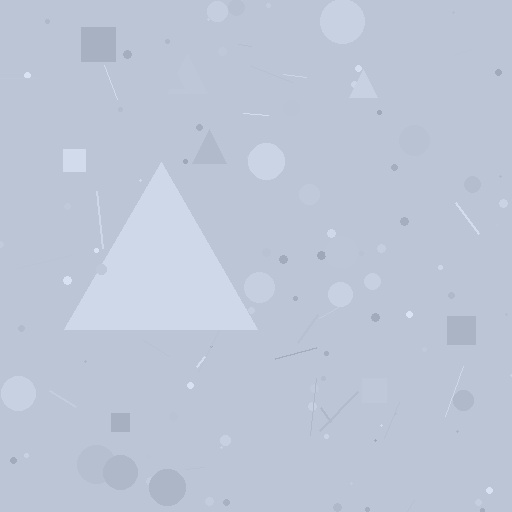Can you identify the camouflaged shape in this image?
The camouflaged shape is a triangle.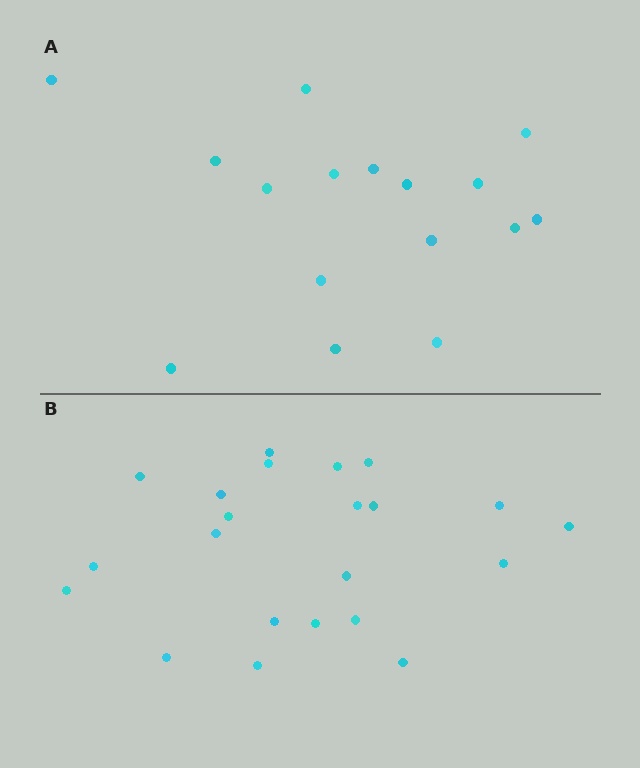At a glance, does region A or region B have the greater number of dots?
Region B (the bottom region) has more dots.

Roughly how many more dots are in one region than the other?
Region B has about 6 more dots than region A.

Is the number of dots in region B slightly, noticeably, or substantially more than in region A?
Region B has noticeably more, but not dramatically so. The ratio is roughly 1.4 to 1.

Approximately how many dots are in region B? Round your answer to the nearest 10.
About 20 dots. (The exact count is 22, which rounds to 20.)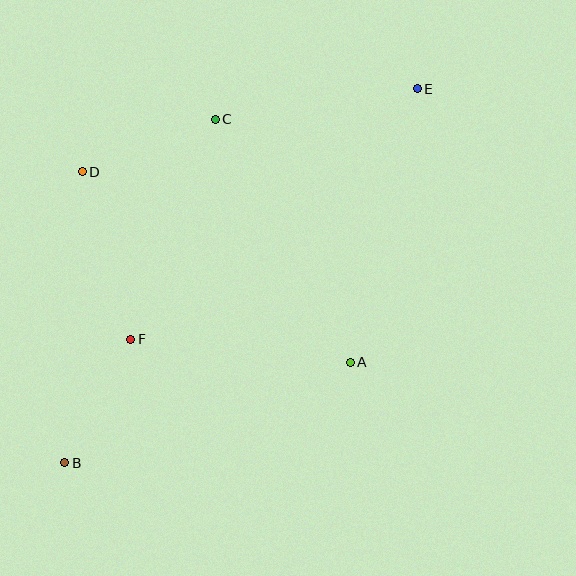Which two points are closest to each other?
Points B and F are closest to each other.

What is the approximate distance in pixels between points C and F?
The distance between C and F is approximately 236 pixels.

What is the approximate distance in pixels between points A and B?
The distance between A and B is approximately 303 pixels.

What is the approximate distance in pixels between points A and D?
The distance between A and D is approximately 328 pixels.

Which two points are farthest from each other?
Points B and E are farthest from each other.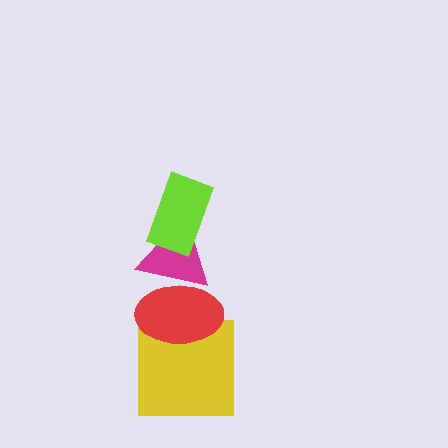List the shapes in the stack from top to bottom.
From top to bottom: the lime rectangle, the magenta triangle, the red ellipse, the yellow square.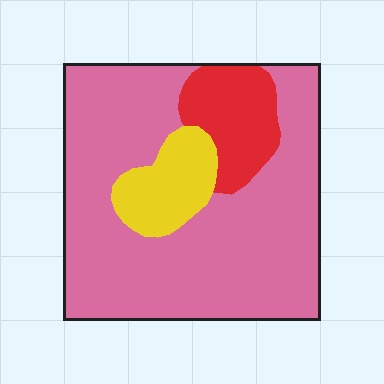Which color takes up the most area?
Pink, at roughly 75%.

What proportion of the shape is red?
Red covers around 15% of the shape.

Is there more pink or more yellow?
Pink.